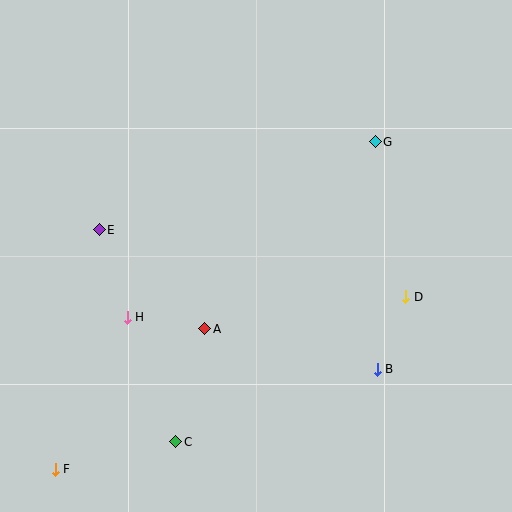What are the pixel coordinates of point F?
Point F is at (55, 469).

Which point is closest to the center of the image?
Point A at (205, 329) is closest to the center.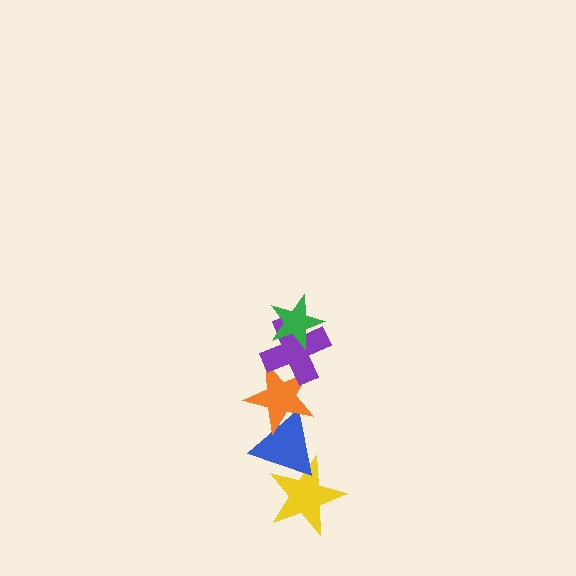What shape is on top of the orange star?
The purple cross is on top of the orange star.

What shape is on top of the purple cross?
The green star is on top of the purple cross.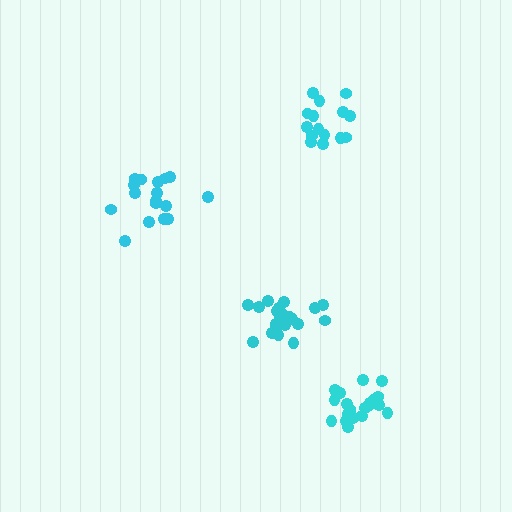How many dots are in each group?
Group 1: 15 dots, Group 2: 21 dots, Group 3: 21 dots, Group 4: 17 dots (74 total).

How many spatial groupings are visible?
There are 4 spatial groupings.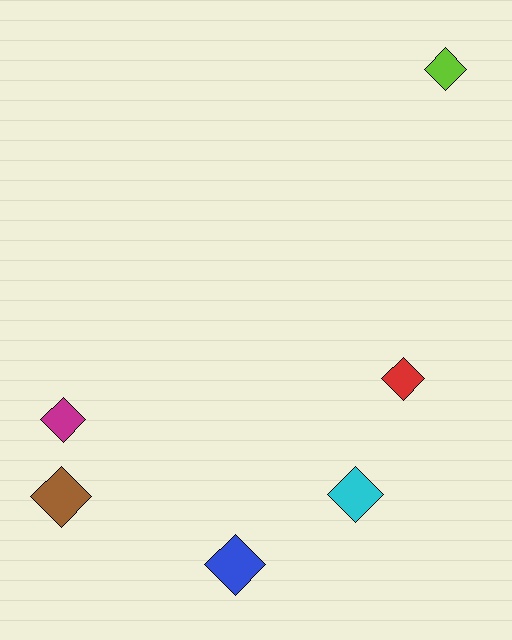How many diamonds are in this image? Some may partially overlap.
There are 6 diamonds.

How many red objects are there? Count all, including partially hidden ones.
There is 1 red object.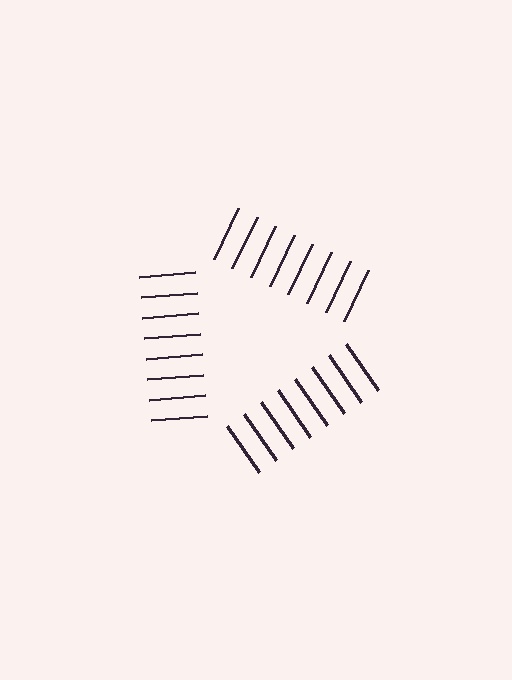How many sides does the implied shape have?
3 sides — the line-ends trace a triangle.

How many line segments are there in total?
24 — 8 along each of the 3 edges.